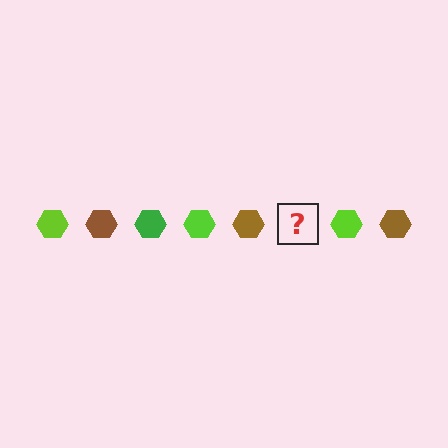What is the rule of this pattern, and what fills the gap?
The rule is that the pattern cycles through lime, brown, green hexagons. The gap should be filled with a green hexagon.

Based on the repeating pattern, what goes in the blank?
The blank should be a green hexagon.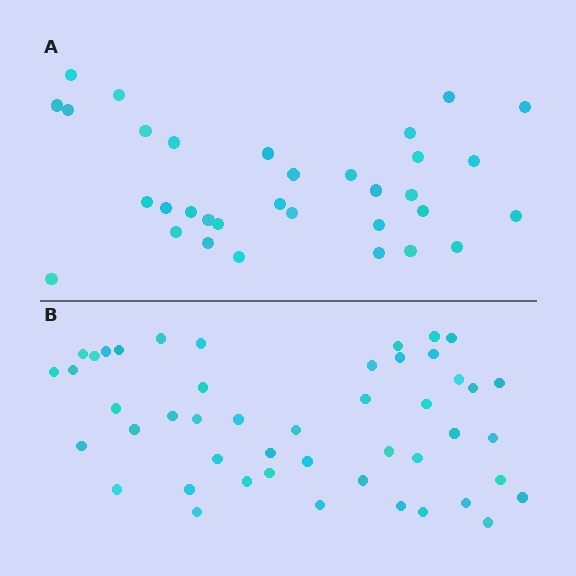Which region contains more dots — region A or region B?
Region B (the bottom region) has more dots.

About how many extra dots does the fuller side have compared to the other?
Region B has approximately 15 more dots than region A.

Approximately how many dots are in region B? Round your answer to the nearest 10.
About 50 dots. (The exact count is 47, which rounds to 50.)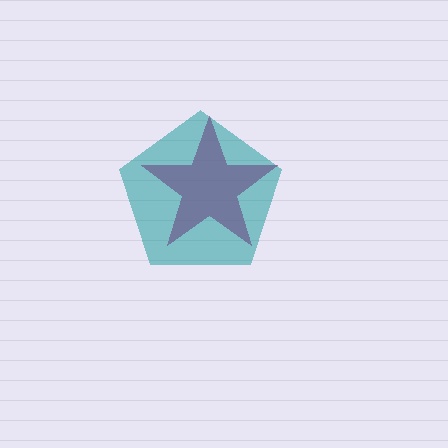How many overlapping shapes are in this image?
There are 2 overlapping shapes in the image.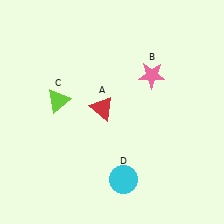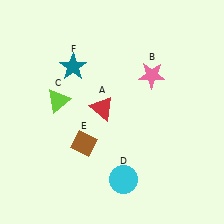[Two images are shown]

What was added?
A brown diamond (E), a teal star (F) were added in Image 2.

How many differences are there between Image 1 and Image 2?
There are 2 differences between the two images.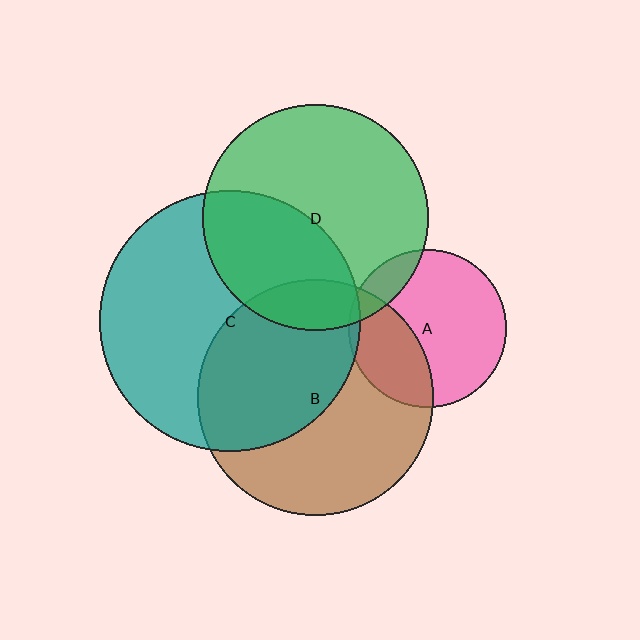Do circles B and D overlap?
Yes.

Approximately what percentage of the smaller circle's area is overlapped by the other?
Approximately 15%.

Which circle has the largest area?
Circle C (teal).